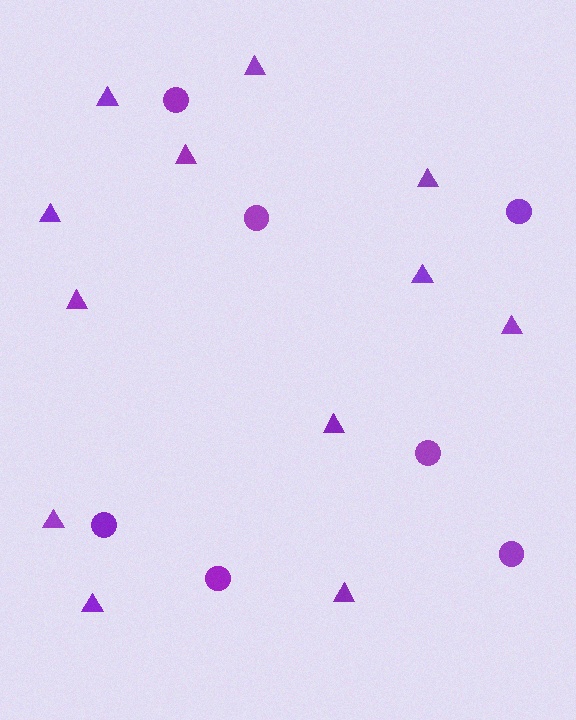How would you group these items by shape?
There are 2 groups: one group of triangles (12) and one group of circles (7).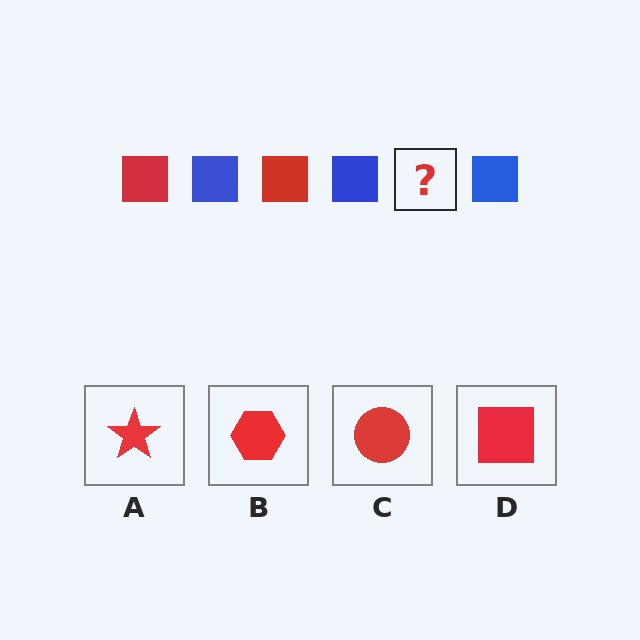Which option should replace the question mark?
Option D.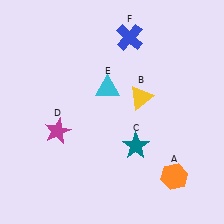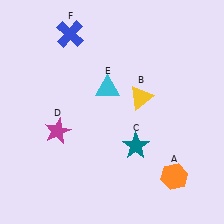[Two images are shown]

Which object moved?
The blue cross (F) moved left.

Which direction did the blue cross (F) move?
The blue cross (F) moved left.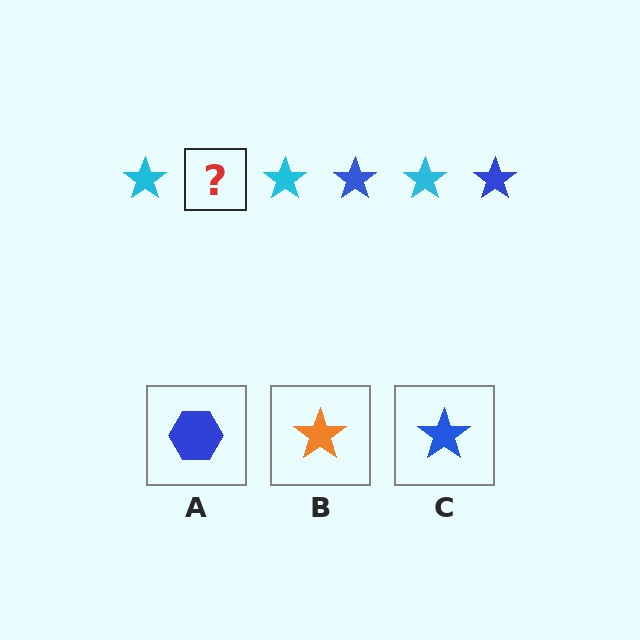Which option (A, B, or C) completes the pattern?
C.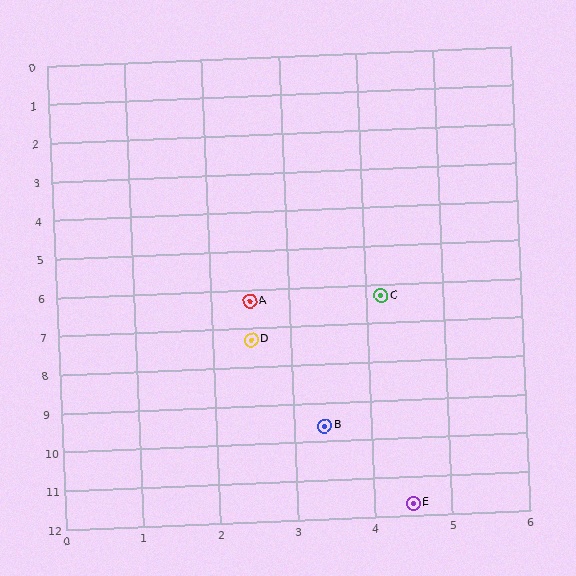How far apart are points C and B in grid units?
Points C and B are about 3.4 grid units apart.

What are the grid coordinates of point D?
Point D is at approximately (2.5, 7.3).